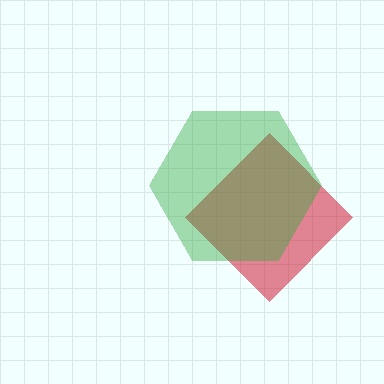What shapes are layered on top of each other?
The layered shapes are: a red diamond, a green hexagon.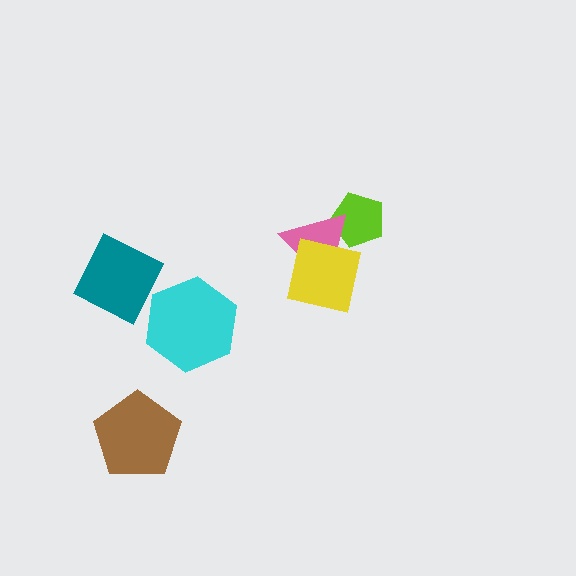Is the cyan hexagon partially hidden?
Yes, it is partially covered by another shape.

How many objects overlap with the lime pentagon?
1 object overlaps with the lime pentagon.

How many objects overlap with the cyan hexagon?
1 object overlaps with the cyan hexagon.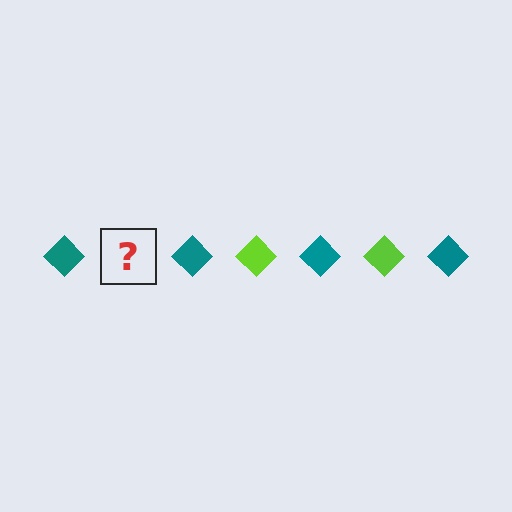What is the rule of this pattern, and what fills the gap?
The rule is that the pattern cycles through teal, lime diamonds. The gap should be filled with a lime diamond.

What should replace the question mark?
The question mark should be replaced with a lime diamond.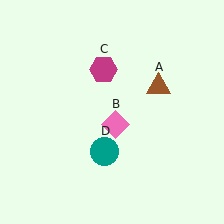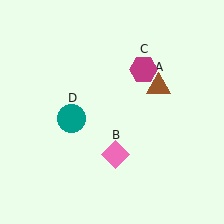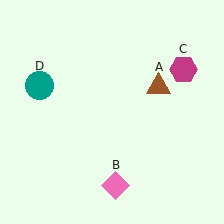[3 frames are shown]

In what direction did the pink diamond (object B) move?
The pink diamond (object B) moved down.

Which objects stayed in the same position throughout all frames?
Brown triangle (object A) remained stationary.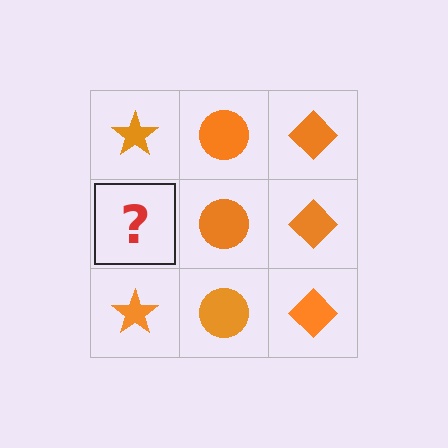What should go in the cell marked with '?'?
The missing cell should contain an orange star.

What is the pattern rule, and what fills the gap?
The rule is that each column has a consistent shape. The gap should be filled with an orange star.